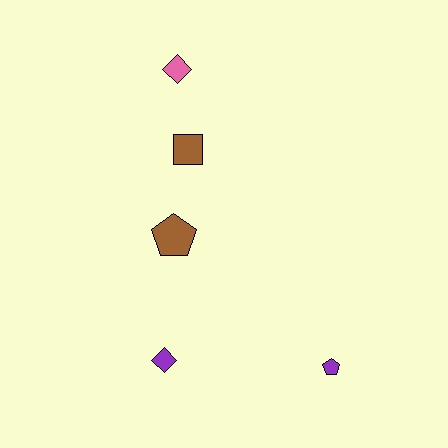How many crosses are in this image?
There are no crosses.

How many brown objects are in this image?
There are 2 brown objects.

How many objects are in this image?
There are 5 objects.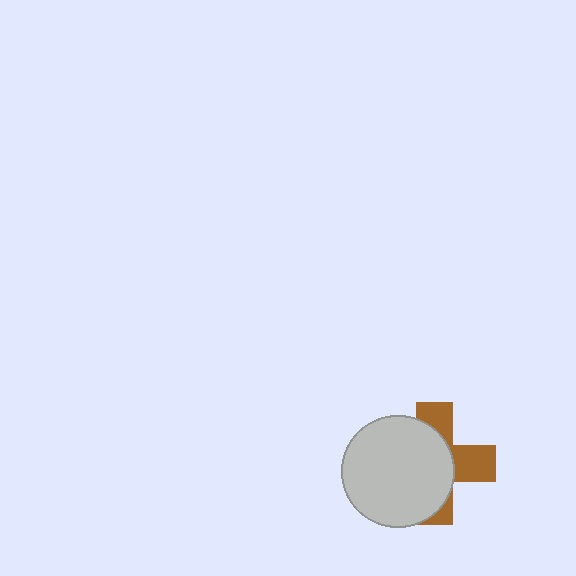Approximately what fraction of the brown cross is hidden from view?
Roughly 60% of the brown cross is hidden behind the light gray circle.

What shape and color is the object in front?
The object in front is a light gray circle.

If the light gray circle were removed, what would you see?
You would see the complete brown cross.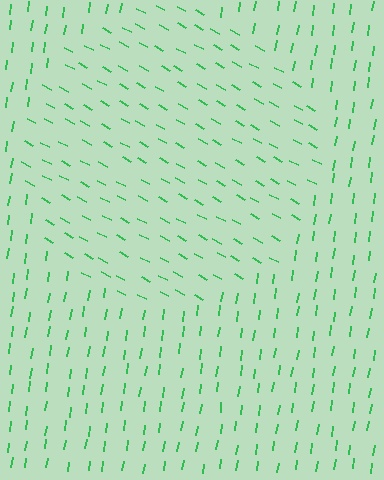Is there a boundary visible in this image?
Yes, there is a texture boundary formed by a change in line orientation.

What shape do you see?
I see a circle.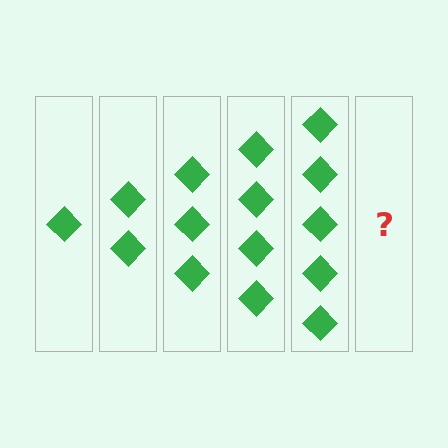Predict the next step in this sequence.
The next step is 6 diamonds.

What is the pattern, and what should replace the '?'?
The pattern is that each step adds one more diamond. The '?' should be 6 diamonds.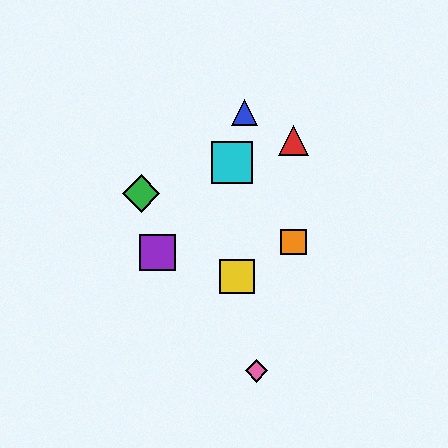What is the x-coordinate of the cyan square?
The cyan square is at x≈232.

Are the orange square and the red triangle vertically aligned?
Yes, both are at x≈293.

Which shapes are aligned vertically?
The red triangle, the orange square are aligned vertically.